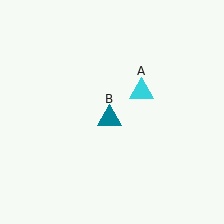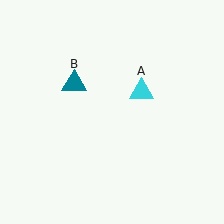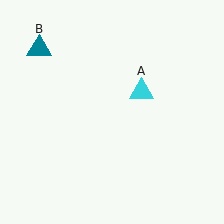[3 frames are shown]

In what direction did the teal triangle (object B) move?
The teal triangle (object B) moved up and to the left.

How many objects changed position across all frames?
1 object changed position: teal triangle (object B).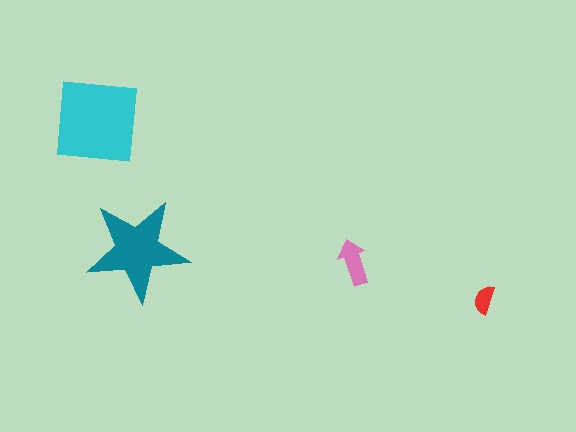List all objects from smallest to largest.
The red semicircle, the pink arrow, the teal star, the cyan square.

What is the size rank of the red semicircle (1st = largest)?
4th.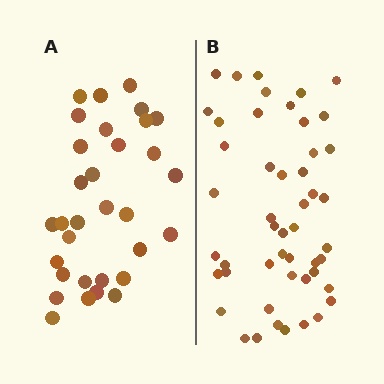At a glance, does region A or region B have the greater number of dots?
Region B (the right region) has more dots.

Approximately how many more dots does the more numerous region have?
Region B has approximately 15 more dots than region A.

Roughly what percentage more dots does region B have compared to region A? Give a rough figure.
About 55% more.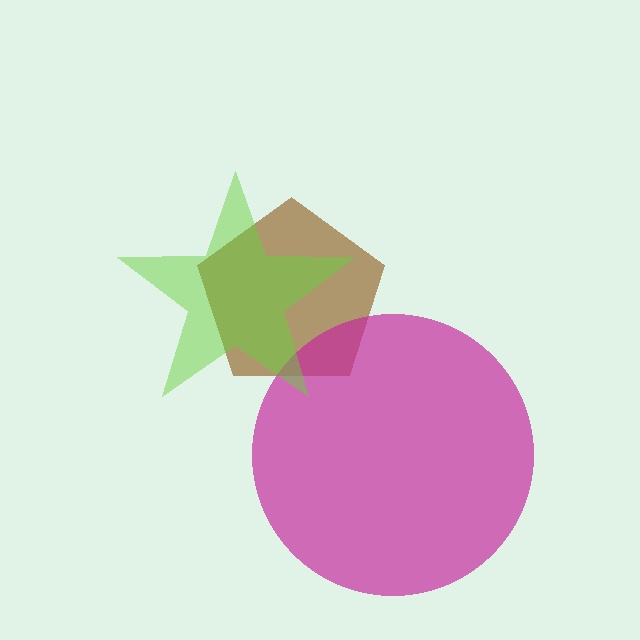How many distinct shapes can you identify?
There are 3 distinct shapes: a brown pentagon, a magenta circle, a lime star.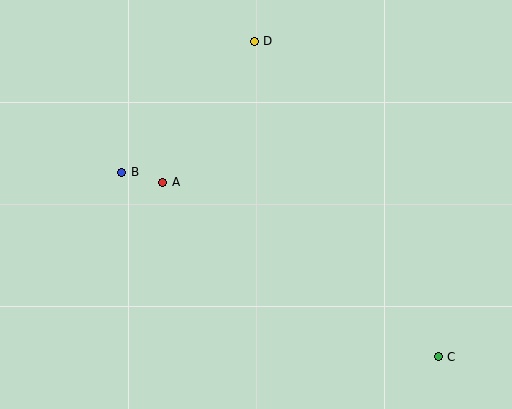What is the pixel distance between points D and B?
The distance between D and B is 186 pixels.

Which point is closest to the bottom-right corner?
Point C is closest to the bottom-right corner.